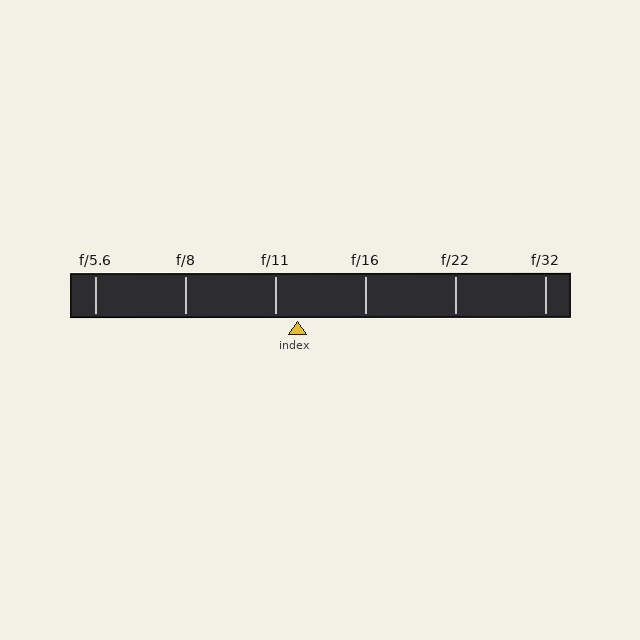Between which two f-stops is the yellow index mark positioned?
The index mark is between f/11 and f/16.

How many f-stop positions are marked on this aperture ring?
There are 6 f-stop positions marked.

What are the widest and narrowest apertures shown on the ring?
The widest aperture shown is f/5.6 and the narrowest is f/32.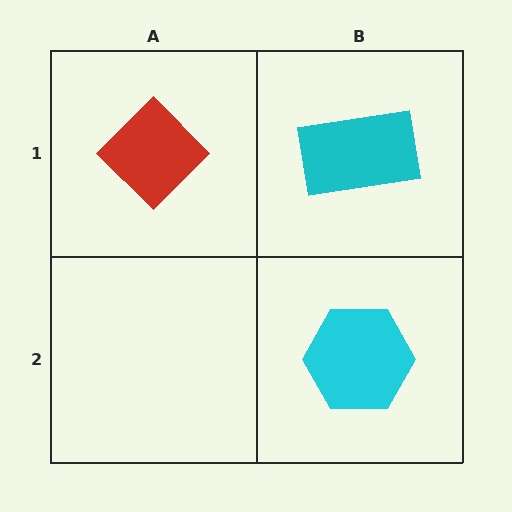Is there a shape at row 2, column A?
No, that cell is empty.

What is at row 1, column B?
A cyan rectangle.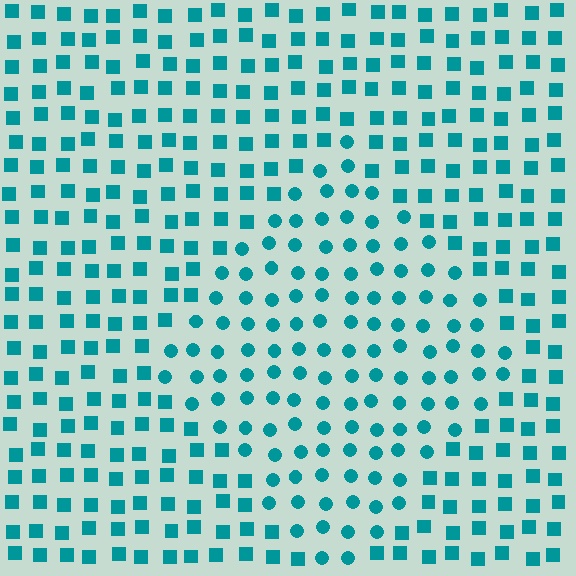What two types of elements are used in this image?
The image uses circles inside the diamond region and squares outside it.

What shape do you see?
I see a diamond.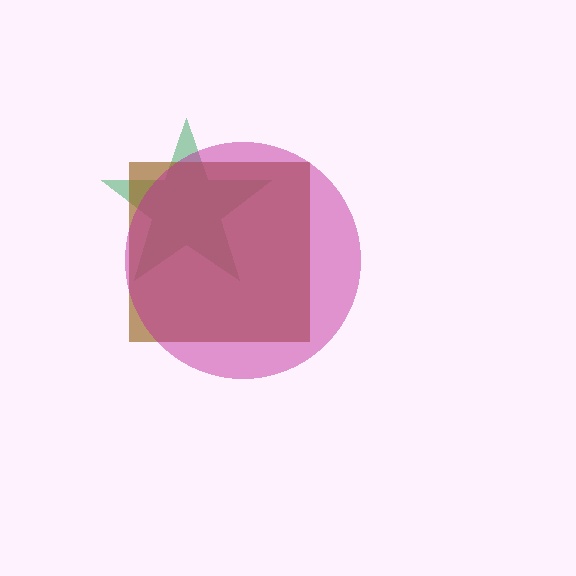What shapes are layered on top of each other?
The layered shapes are: a green star, a brown square, a magenta circle.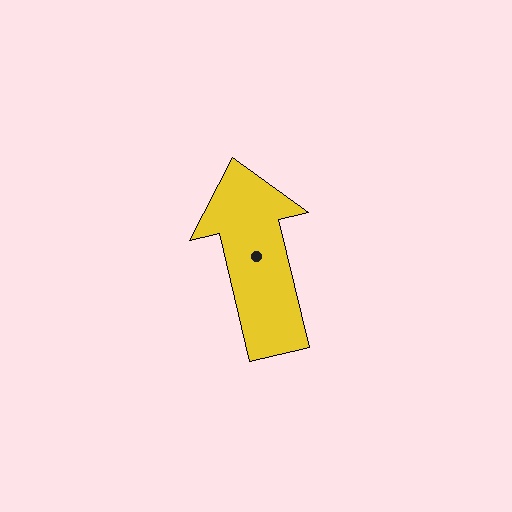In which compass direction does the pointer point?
North.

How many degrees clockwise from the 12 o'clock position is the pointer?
Approximately 347 degrees.